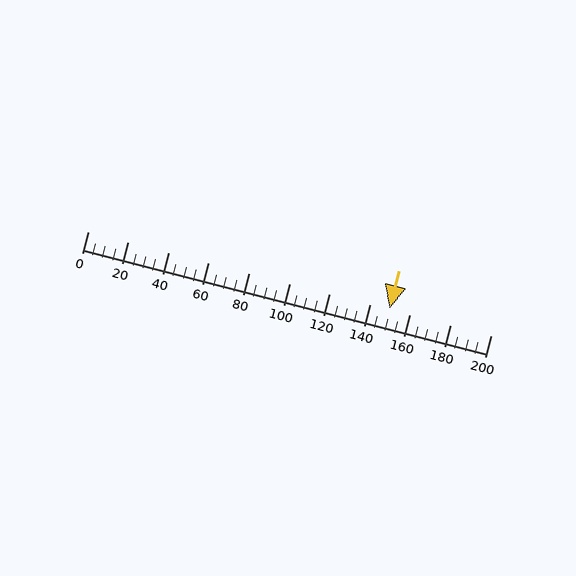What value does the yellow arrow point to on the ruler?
The yellow arrow points to approximately 150.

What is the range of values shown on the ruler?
The ruler shows values from 0 to 200.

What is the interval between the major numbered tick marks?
The major tick marks are spaced 20 units apart.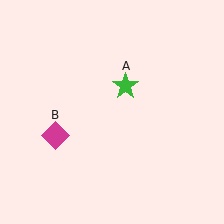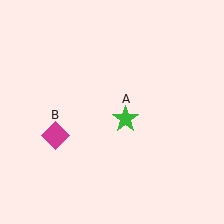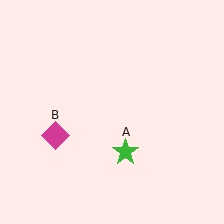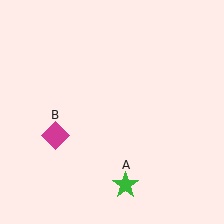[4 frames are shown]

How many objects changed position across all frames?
1 object changed position: green star (object A).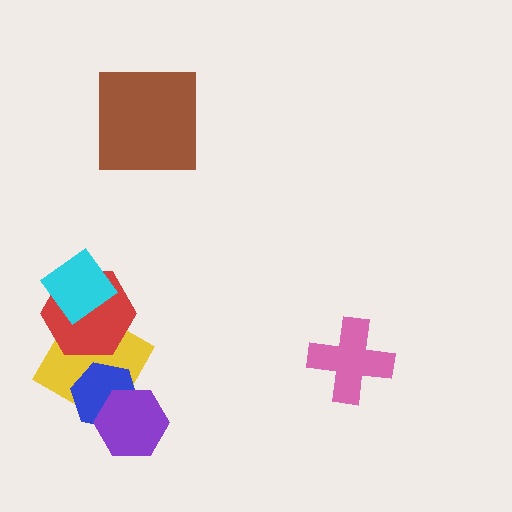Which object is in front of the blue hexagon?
The purple hexagon is in front of the blue hexagon.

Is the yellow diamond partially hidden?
Yes, it is partially covered by another shape.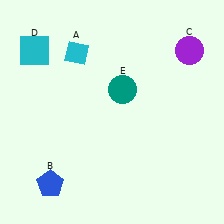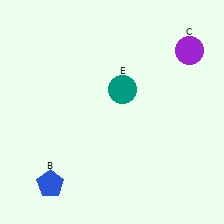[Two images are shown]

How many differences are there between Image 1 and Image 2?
There are 2 differences between the two images.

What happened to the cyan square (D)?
The cyan square (D) was removed in Image 2. It was in the top-left area of Image 1.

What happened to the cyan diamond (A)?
The cyan diamond (A) was removed in Image 2. It was in the top-left area of Image 1.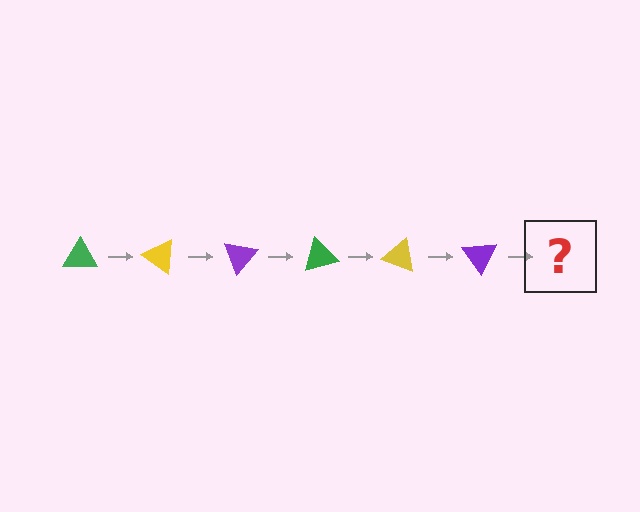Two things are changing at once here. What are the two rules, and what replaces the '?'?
The two rules are that it rotates 35 degrees each step and the color cycles through green, yellow, and purple. The '?' should be a green triangle, rotated 210 degrees from the start.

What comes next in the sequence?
The next element should be a green triangle, rotated 210 degrees from the start.